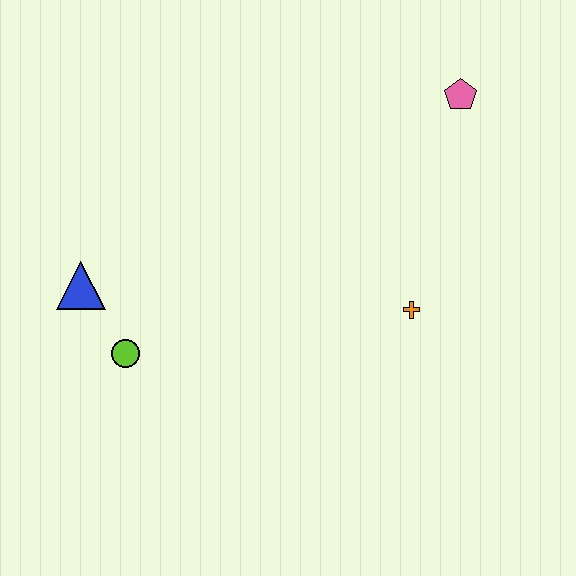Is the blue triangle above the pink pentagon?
No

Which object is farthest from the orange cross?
The blue triangle is farthest from the orange cross.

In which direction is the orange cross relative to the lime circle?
The orange cross is to the right of the lime circle.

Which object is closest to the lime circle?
The blue triangle is closest to the lime circle.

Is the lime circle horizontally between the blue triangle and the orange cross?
Yes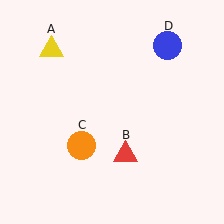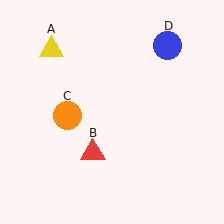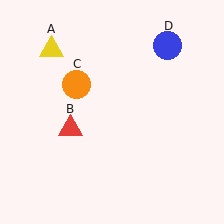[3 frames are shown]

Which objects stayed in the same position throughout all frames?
Yellow triangle (object A) and blue circle (object D) remained stationary.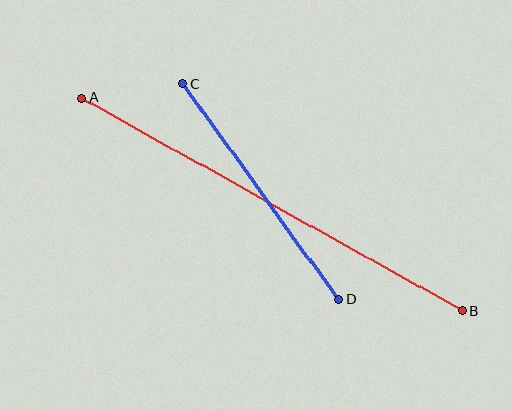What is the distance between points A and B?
The distance is approximately 436 pixels.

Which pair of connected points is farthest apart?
Points A and B are farthest apart.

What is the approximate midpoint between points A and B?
The midpoint is at approximately (272, 204) pixels.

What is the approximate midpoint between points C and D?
The midpoint is at approximately (261, 191) pixels.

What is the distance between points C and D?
The distance is approximately 267 pixels.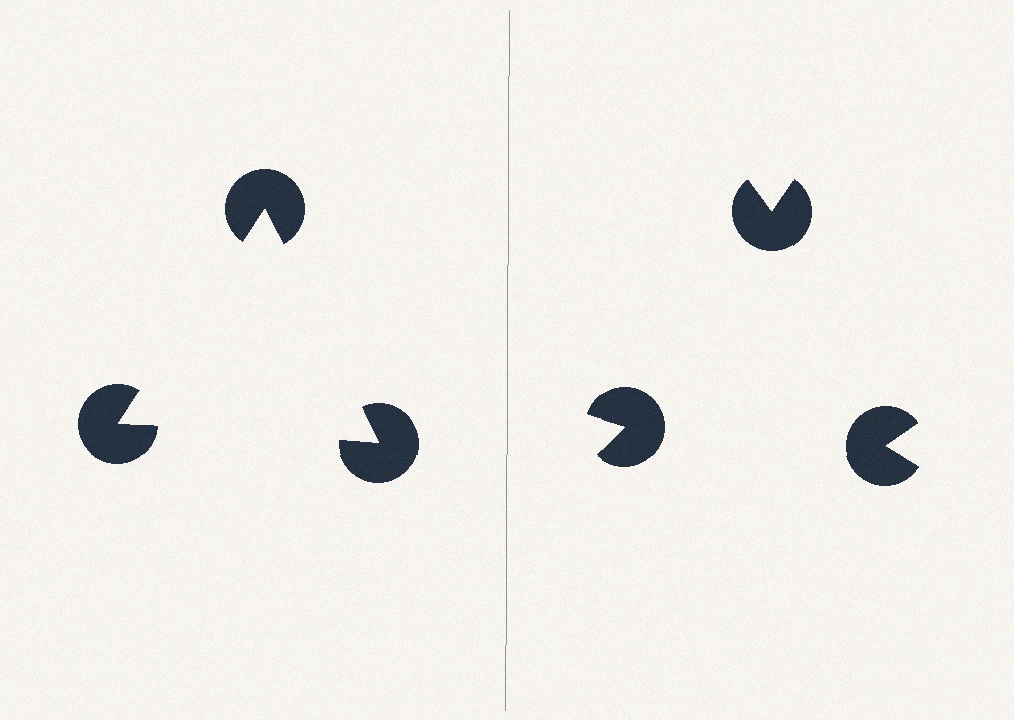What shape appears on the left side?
An illusory triangle.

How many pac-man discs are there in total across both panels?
6 — 3 on each side.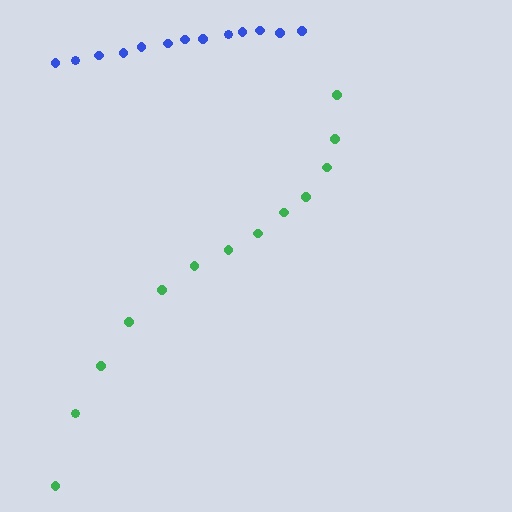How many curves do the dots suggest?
There are 2 distinct paths.